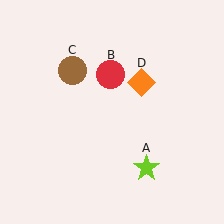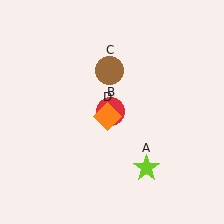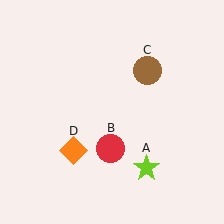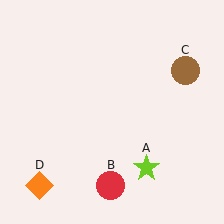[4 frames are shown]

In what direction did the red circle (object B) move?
The red circle (object B) moved down.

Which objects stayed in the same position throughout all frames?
Lime star (object A) remained stationary.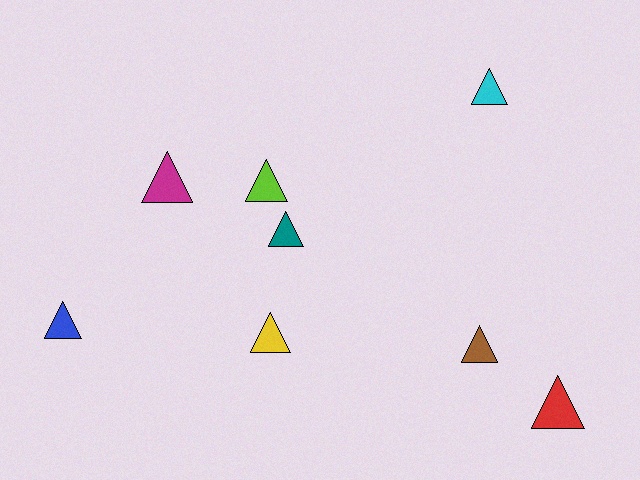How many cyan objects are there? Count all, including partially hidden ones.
There is 1 cyan object.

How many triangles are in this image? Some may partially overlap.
There are 8 triangles.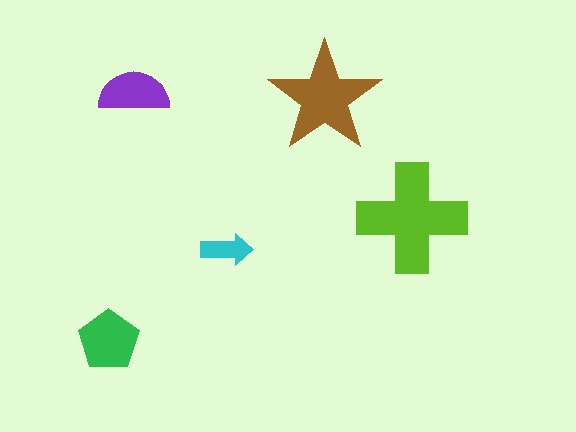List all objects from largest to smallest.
The lime cross, the brown star, the green pentagon, the purple semicircle, the cyan arrow.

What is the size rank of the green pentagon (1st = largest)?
3rd.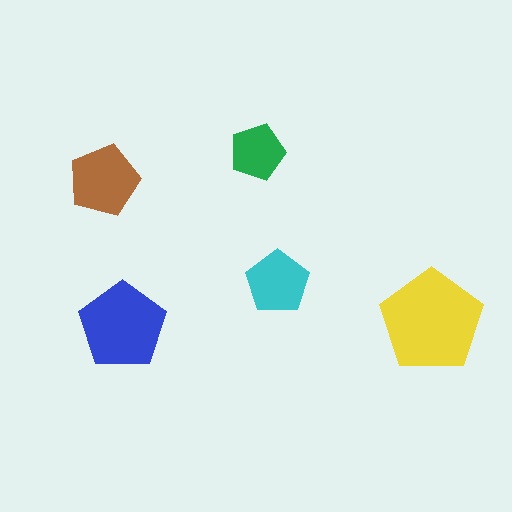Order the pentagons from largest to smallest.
the yellow one, the blue one, the brown one, the cyan one, the green one.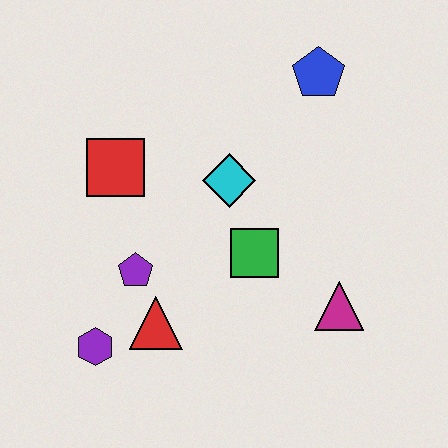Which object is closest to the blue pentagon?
The cyan diamond is closest to the blue pentagon.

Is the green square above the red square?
No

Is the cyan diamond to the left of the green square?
Yes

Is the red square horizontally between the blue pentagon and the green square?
No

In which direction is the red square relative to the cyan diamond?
The red square is to the left of the cyan diamond.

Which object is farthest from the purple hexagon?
The blue pentagon is farthest from the purple hexagon.